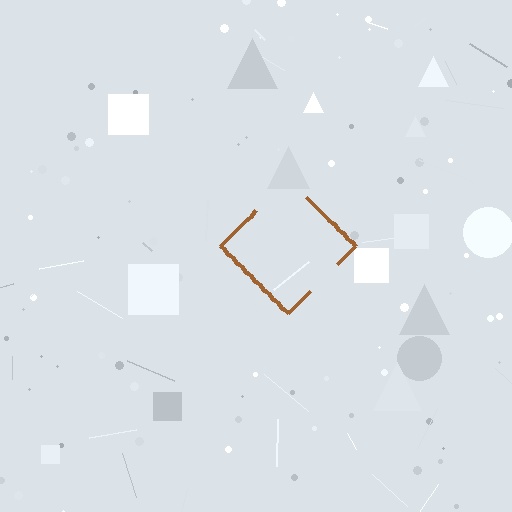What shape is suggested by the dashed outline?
The dashed outline suggests a diamond.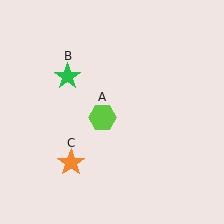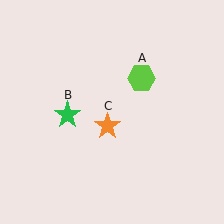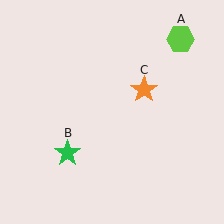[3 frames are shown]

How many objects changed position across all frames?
3 objects changed position: lime hexagon (object A), green star (object B), orange star (object C).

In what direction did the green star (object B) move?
The green star (object B) moved down.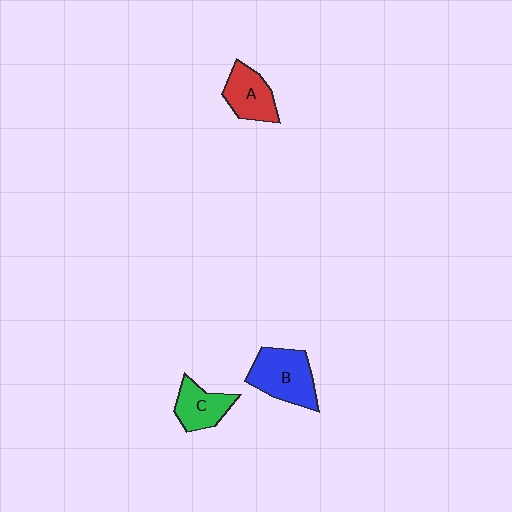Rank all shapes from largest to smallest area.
From largest to smallest: B (blue), A (red), C (green).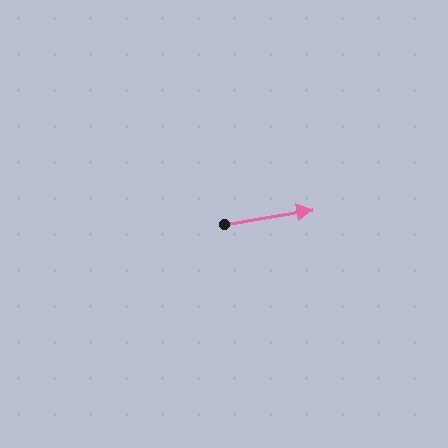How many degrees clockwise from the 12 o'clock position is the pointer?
Approximately 81 degrees.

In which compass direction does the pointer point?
East.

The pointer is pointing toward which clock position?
Roughly 3 o'clock.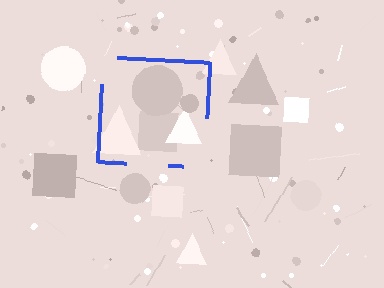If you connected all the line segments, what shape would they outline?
They would outline a square.